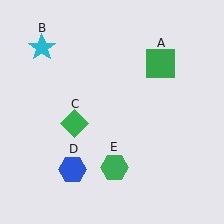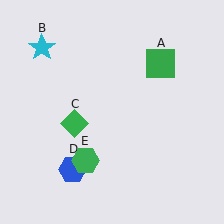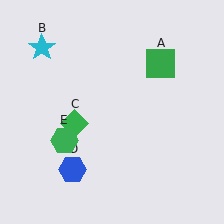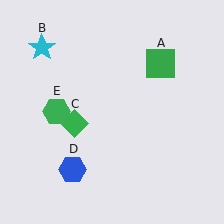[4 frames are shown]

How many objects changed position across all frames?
1 object changed position: green hexagon (object E).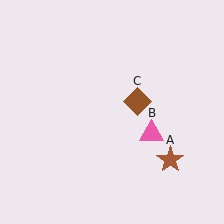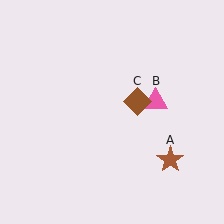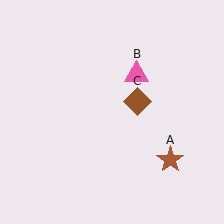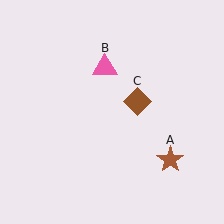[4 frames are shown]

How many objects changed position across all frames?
1 object changed position: pink triangle (object B).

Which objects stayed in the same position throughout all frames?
Brown star (object A) and brown diamond (object C) remained stationary.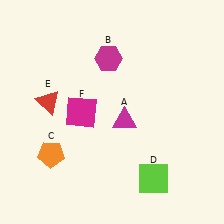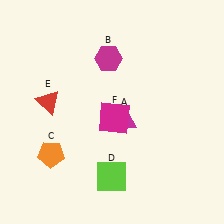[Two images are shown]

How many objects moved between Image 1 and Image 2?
2 objects moved between the two images.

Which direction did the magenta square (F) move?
The magenta square (F) moved right.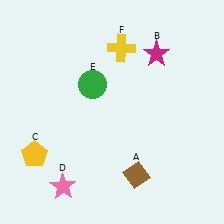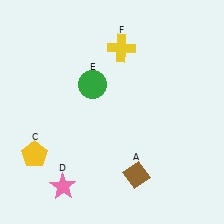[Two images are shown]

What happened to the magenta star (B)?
The magenta star (B) was removed in Image 2. It was in the top-right area of Image 1.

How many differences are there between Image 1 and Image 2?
There is 1 difference between the two images.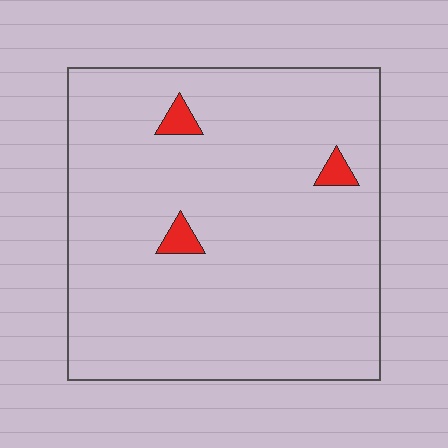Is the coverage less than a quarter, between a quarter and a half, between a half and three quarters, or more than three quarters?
Less than a quarter.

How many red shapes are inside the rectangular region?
3.